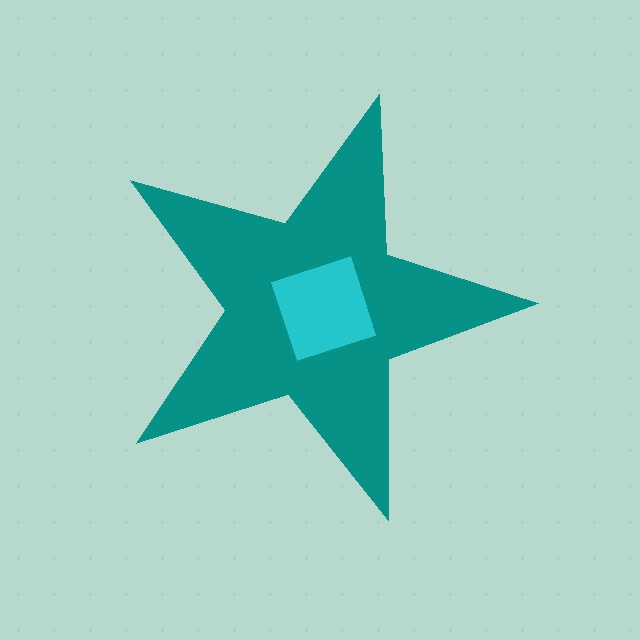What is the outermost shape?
The teal star.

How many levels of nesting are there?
2.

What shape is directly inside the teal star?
The cyan diamond.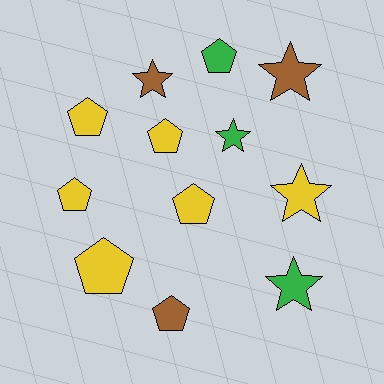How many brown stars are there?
There are 2 brown stars.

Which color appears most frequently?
Yellow, with 6 objects.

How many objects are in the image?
There are 12 objects.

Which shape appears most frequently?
Pentagon, with 7 objects.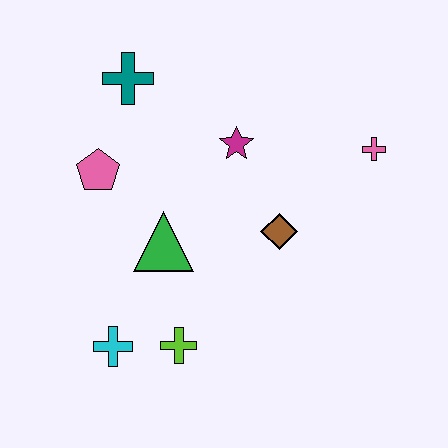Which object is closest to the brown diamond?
The magenta star is closest to the brown diamond.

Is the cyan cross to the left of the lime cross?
Yes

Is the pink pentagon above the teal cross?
No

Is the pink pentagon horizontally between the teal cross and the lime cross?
No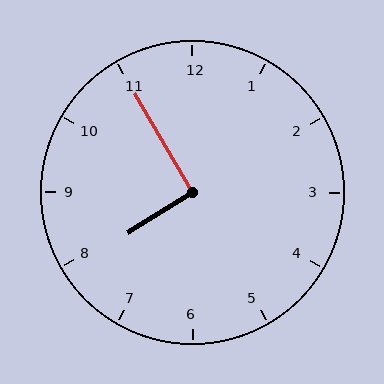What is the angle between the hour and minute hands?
Approximately 92 degrees.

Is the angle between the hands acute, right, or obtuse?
It is right.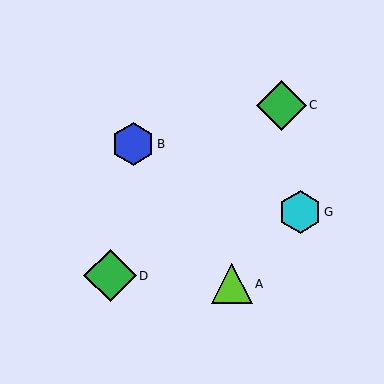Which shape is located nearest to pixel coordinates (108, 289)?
The green diamond (labeled D) at (110, 276) is nearest to that location.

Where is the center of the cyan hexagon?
The center of the cyan hexagon is at (300, 212).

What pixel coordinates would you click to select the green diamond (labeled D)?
Click at (110, 276) to select the green diamond D.